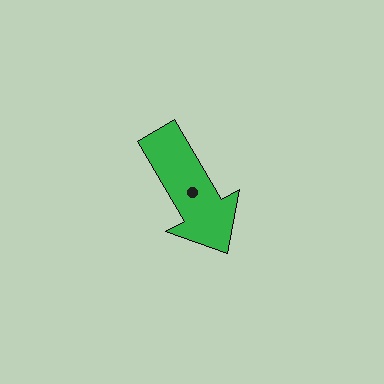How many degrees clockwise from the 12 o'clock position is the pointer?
Approximately 150 degrees.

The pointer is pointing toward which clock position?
Roughly 5 o'clock.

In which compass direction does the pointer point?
Southeast.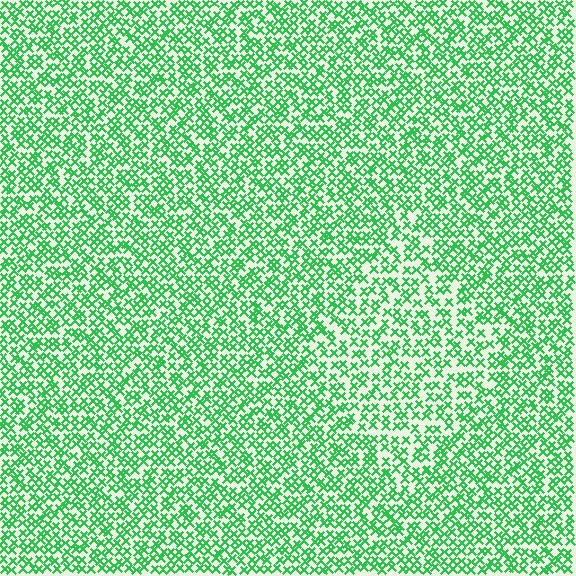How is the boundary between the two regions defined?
The boundary is defined by a change in element density (approximately 1.4x ratio). All elements are the same color, size, and shape.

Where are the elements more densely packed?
The elements are more densely packed outside the diamond boundary.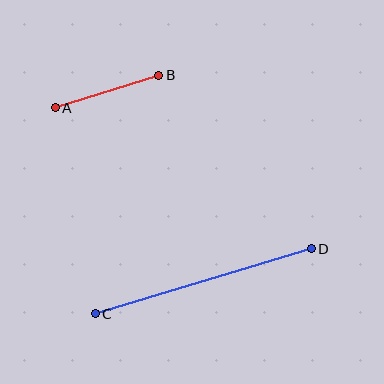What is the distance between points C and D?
The distance is approximately 225 pixels.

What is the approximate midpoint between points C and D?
The midpoint is at approximately (203, 281) pixels.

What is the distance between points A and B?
The distance is approximately 108 pixels.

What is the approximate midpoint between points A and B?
The midpoint is at approximately (107, 92) pixels.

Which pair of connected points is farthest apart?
Points C and D are farthest apart.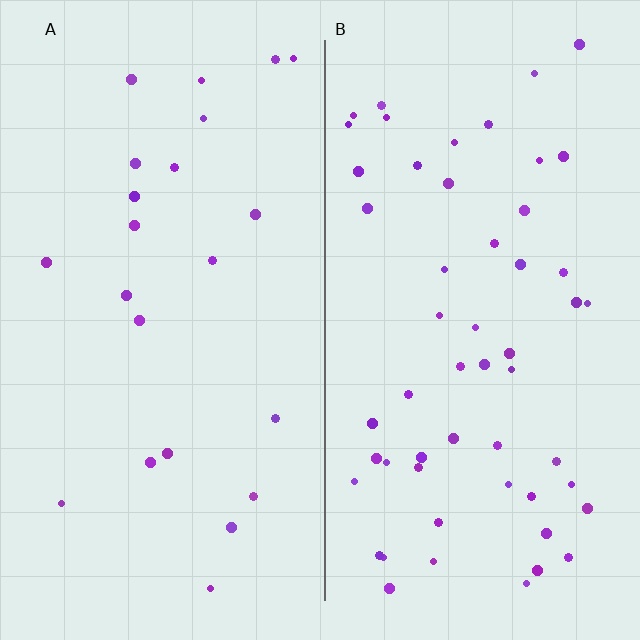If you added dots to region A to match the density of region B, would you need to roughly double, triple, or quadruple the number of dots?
Approximately double.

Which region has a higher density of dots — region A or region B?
B (the right).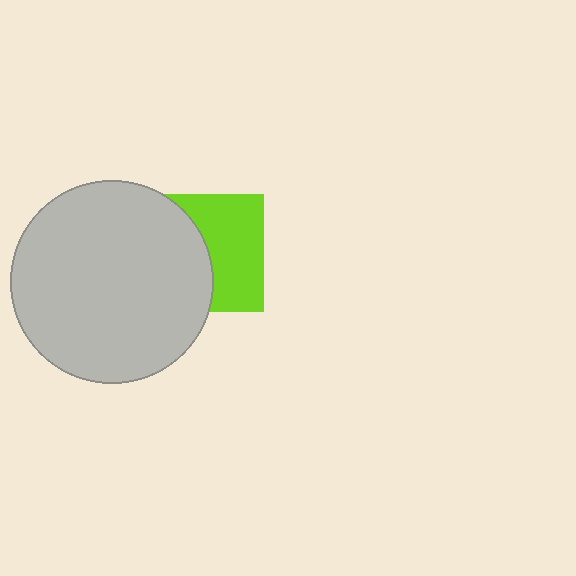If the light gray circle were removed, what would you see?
You would see the complete lime square.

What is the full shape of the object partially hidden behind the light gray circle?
The partially hidden object is a lime square.